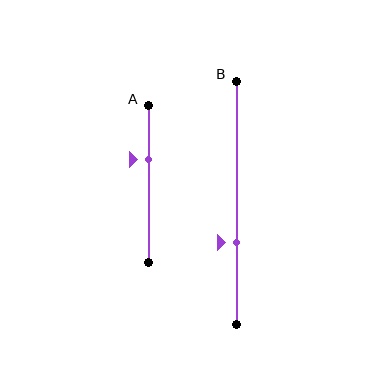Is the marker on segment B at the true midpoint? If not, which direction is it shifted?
No, the marker on segment B is shifted downward by about 16% of the segment length.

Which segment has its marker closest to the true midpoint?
Segment A has its marker closest to the true midpoint.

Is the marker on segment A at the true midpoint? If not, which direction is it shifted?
No, the marker on segment A is shifted upward by about 16% of the segment length.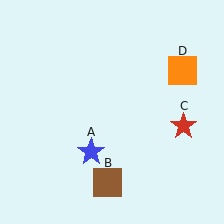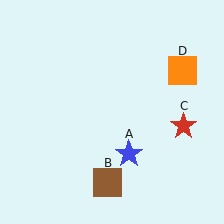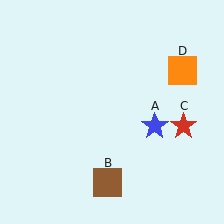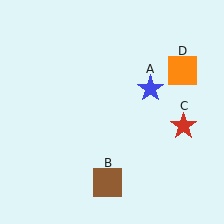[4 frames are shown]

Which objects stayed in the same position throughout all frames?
Brown square (object B) and red star (object C) and orange square (object D) remained stationary.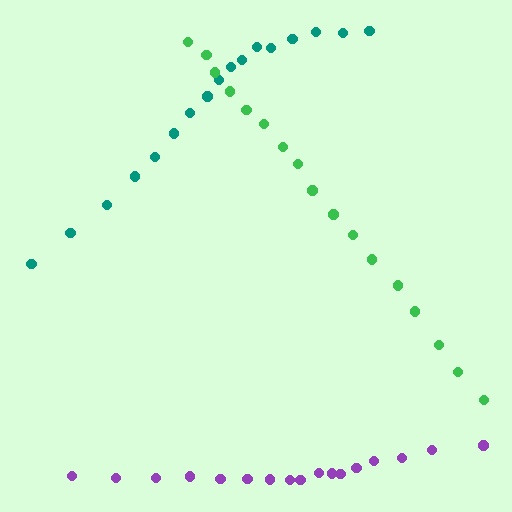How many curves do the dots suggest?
There are 3 distinct paths.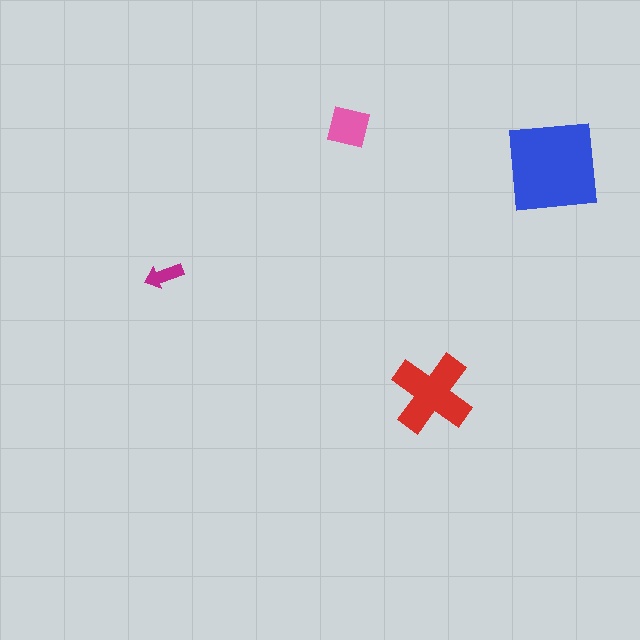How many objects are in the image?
There are 4 objects in the image.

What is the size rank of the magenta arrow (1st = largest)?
4th.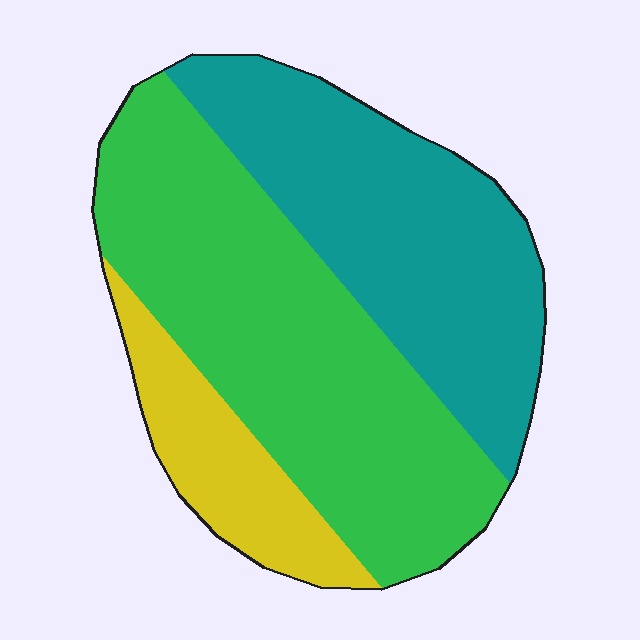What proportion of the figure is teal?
Teal takes up about three eighths (3/8) of the figure.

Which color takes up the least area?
Yellow, at roughly 15%.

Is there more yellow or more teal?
Teal.